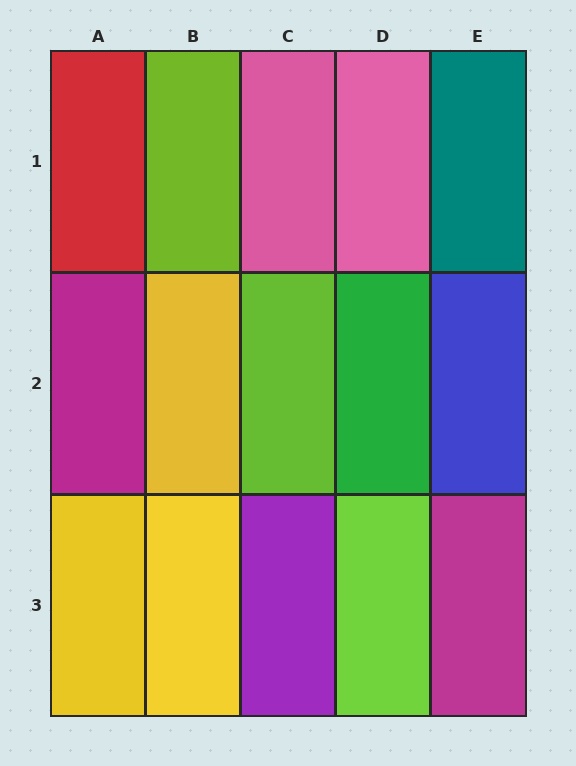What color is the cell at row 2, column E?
Blue.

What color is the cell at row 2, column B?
Yellow.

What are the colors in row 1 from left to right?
Red, lime, pink, pink, teal.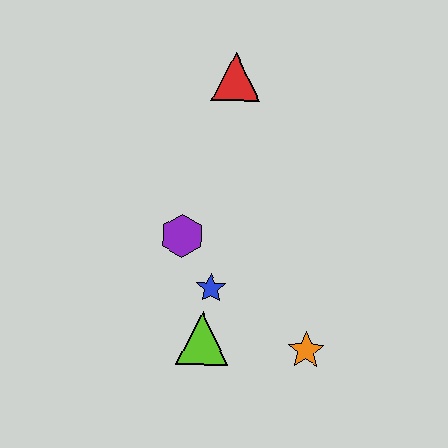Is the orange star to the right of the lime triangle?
Yes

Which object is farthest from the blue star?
The red triangle is farthest from the blue star.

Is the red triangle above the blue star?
Yes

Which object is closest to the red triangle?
The purple hexagon is closest to the red triangle.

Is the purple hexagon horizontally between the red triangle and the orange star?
No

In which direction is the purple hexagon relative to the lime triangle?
The purple hexagon is above the lime triangle.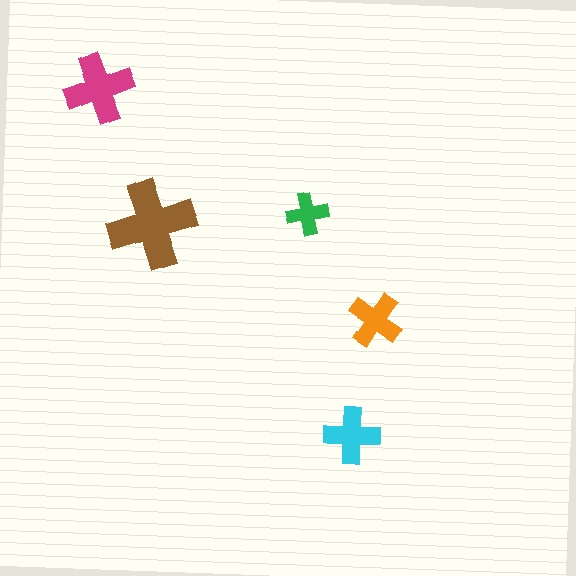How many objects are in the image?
There are 5 objects in the image.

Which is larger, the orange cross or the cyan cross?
The cyan one.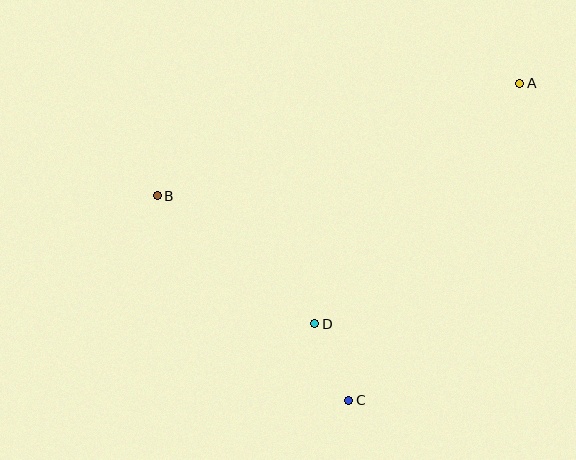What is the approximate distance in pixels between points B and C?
The distance between B and C is approximately 280 pixels.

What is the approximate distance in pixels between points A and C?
The distance between A and C is approximately 360 pixels.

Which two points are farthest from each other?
Points A and B are farthest from each other.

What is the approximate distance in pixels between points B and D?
The distance between B and D is approximately 203 pixels.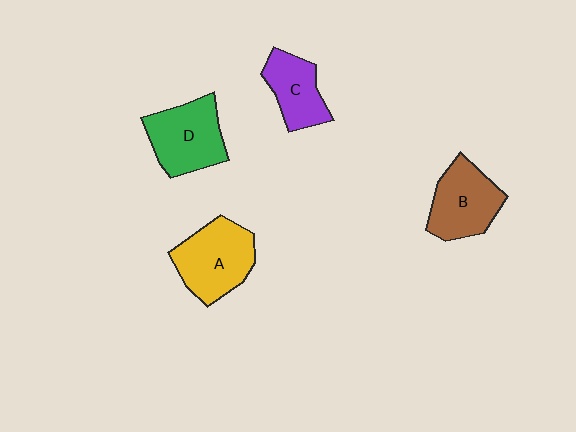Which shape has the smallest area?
Shape C (purple).